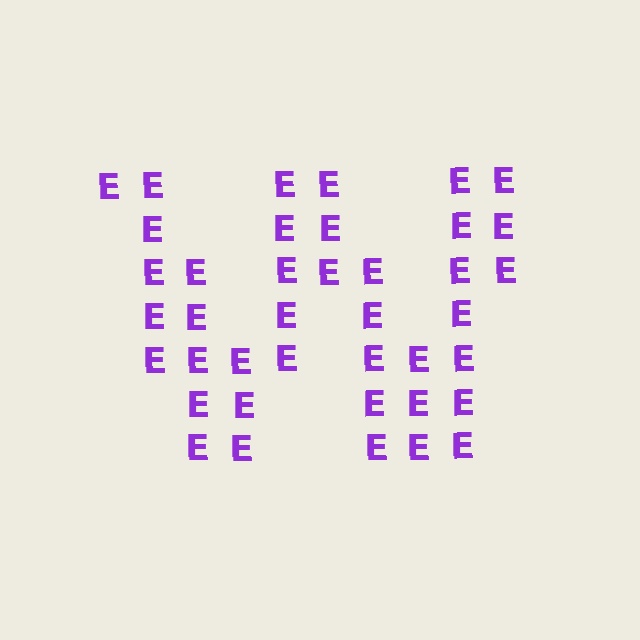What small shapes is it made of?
It is made of small letter E's.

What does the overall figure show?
The overall figure shows the letter W.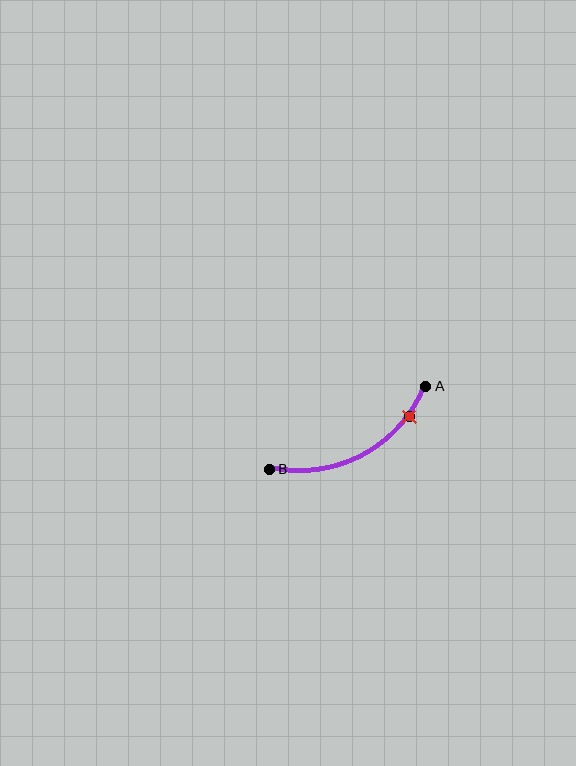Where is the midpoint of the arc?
The arc midpoint is the point on the curve farthest from the straight line joining A and B. It sits below that line.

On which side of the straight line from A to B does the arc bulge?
The arc bulges below the straight line connecting A and B.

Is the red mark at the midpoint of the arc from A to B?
No. The red mark lies on the arc but is closer to endpoint A. The arc midpoint would be at the point on the curve equidistant along the arc from both A and B.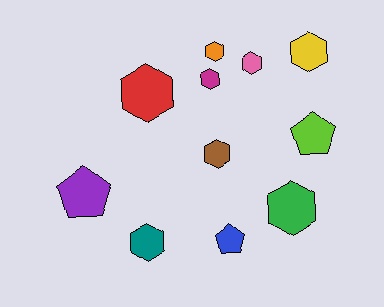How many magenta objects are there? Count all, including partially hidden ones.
There is 1 magenta object.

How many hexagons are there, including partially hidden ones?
There are 8 hexagons.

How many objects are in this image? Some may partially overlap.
There are 11 objects.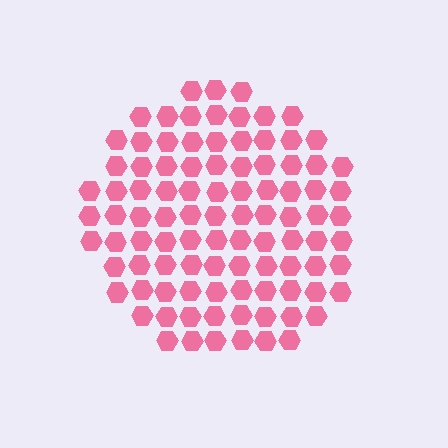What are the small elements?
The small elements are hexagons.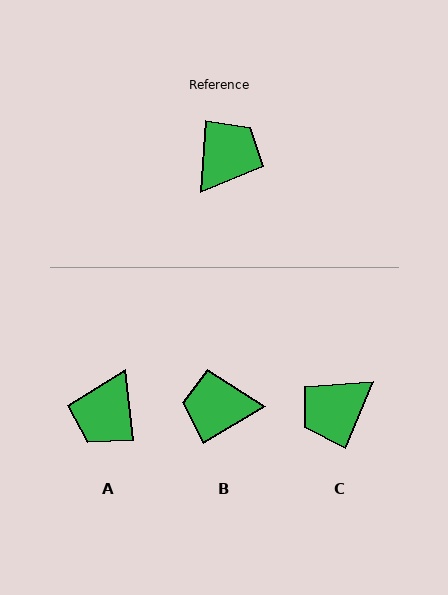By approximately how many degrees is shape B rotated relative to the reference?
Approximately 125 degrees counter-clockwise.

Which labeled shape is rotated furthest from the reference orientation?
A, about 170 degrees away.